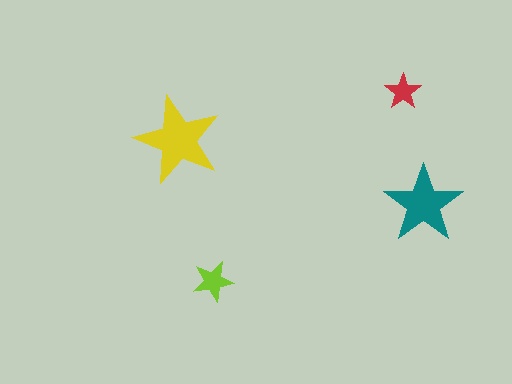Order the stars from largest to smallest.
the yellow one, the teal one, the lime one, the red one.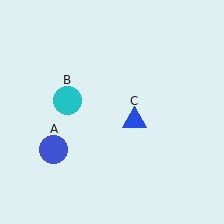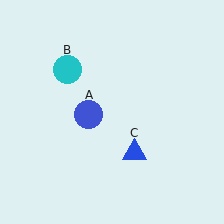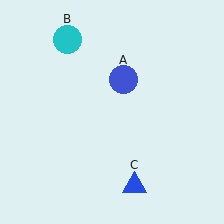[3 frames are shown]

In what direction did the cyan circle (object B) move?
The cyan circle (object B) moved up.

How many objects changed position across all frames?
3 objects changed position: blue circle (object A), cyan circle (object B), blue triangle (object C).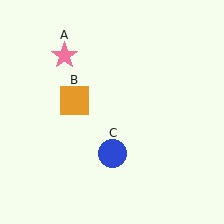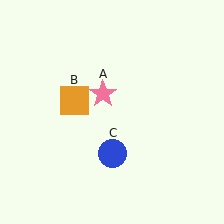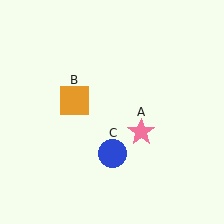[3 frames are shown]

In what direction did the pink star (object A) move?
The pink star (object A) moved down and to the right.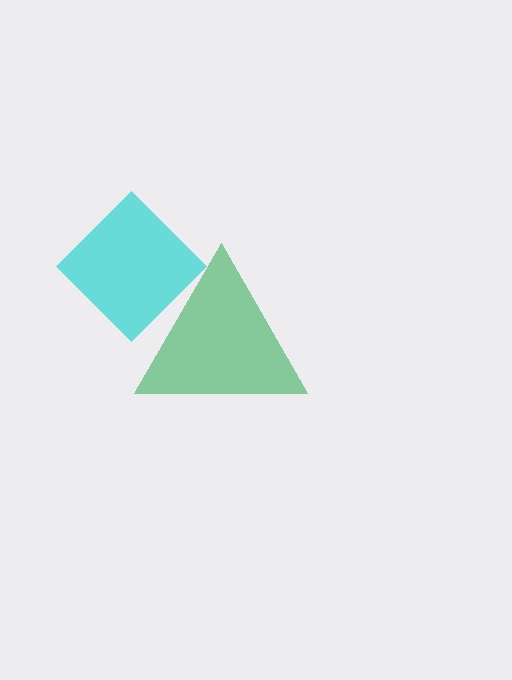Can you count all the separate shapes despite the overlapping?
Yes, there are 2 separate shapes.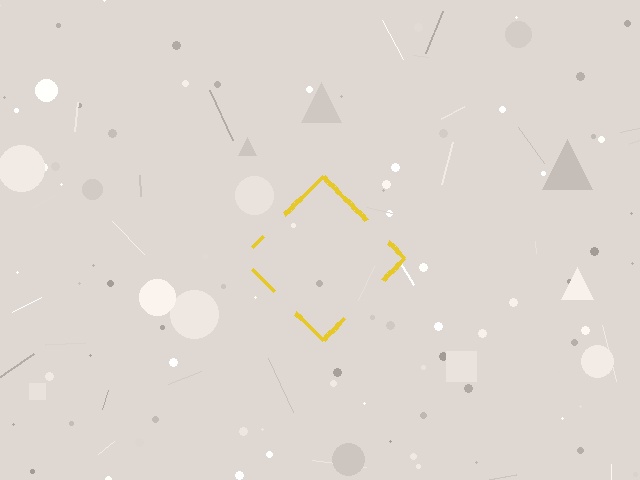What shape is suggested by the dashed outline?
The dashed outline suggests a diamond.